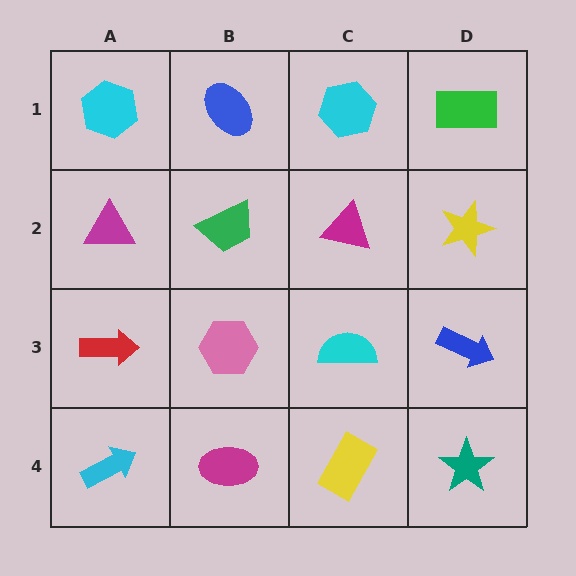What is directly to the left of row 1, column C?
A blue ellipse.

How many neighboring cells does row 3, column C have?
4.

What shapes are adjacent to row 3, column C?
A magenta triangle (row 2, column C), a yellow rectangle (row 4, column C), a pink hexagon (row 3, column B), a blue arrow (row 3, column D).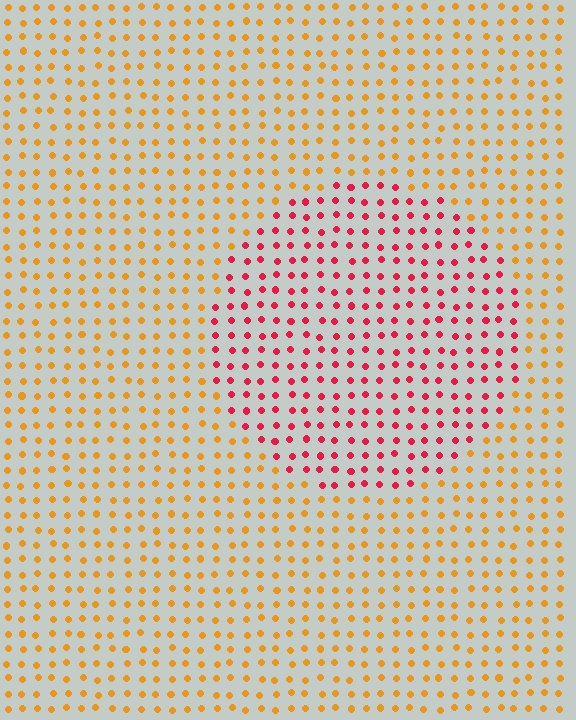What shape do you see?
I see a circle.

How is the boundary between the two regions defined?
The boundary is defined purely by a slight shift in hue (about 49 degrees). Spacing, size, and orientation are identical on both sides.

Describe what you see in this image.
The image is filled with small orange elements in a uniform arrangement. A circle-shaped region is visible where the elements are tinted to a slightly different hue, forming a subtle color boundary.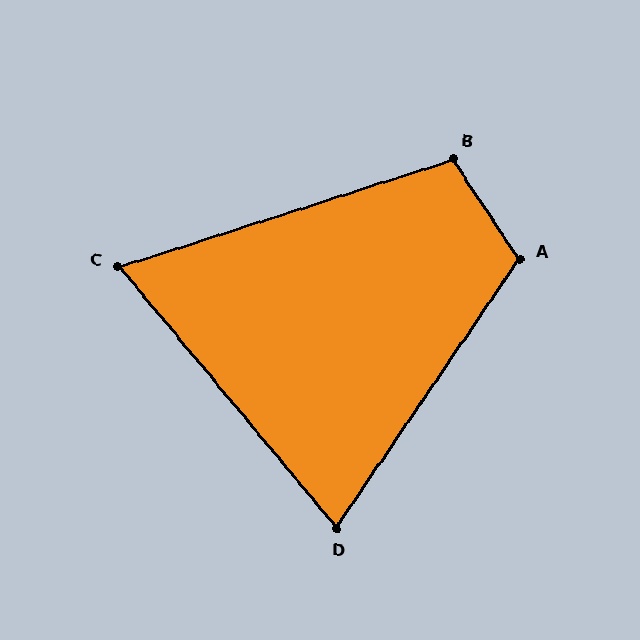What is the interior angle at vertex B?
Approximately 106 degrees (obtuse).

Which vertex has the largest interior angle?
A, at approximately 112 degrees.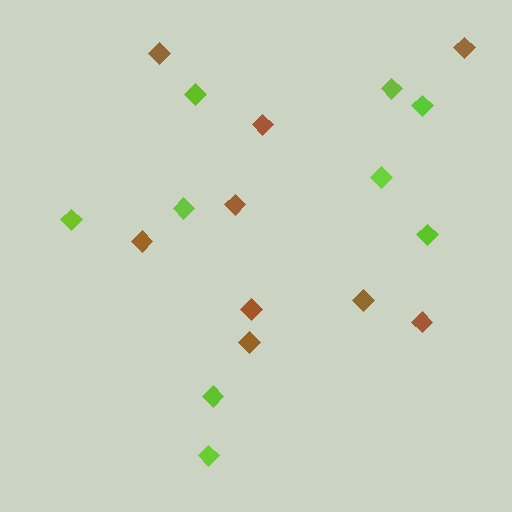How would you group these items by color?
There are 2 groups: one group of lime diamonds (9) and one group of brown diamonds (9).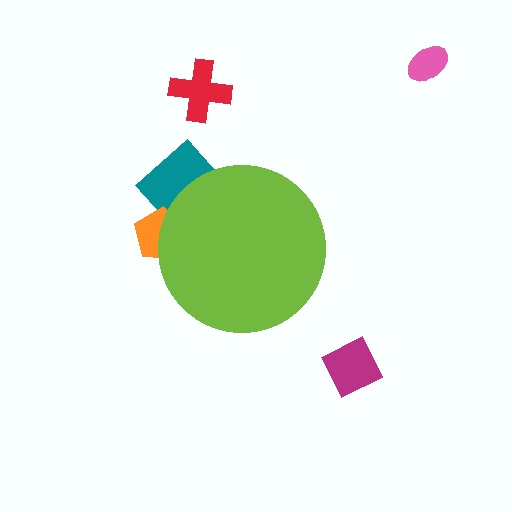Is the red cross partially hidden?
No, the red cross is fully visible.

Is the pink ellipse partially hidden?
No, the pink ellipse is fully visible.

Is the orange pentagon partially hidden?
Yes, the orange pentagon is partially hidden behind the lime circle.